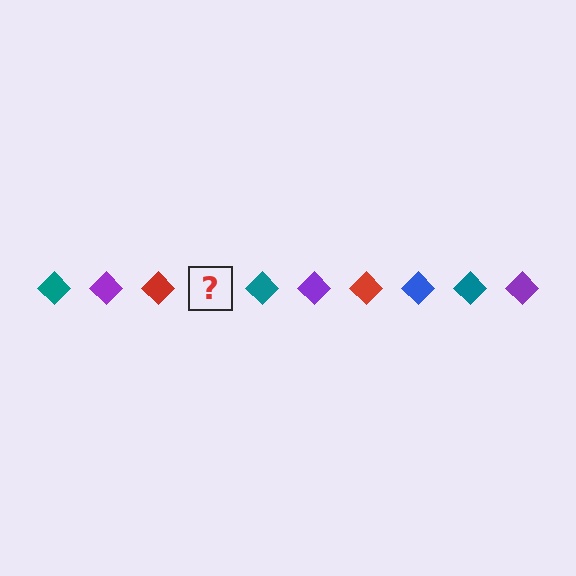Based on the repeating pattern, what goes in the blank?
The blank should be a blue diamond.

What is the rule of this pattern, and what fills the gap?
The rule is that the pattern cycles through teal, purple, red, blue diamonds. The gap should be filled with a blue diamond.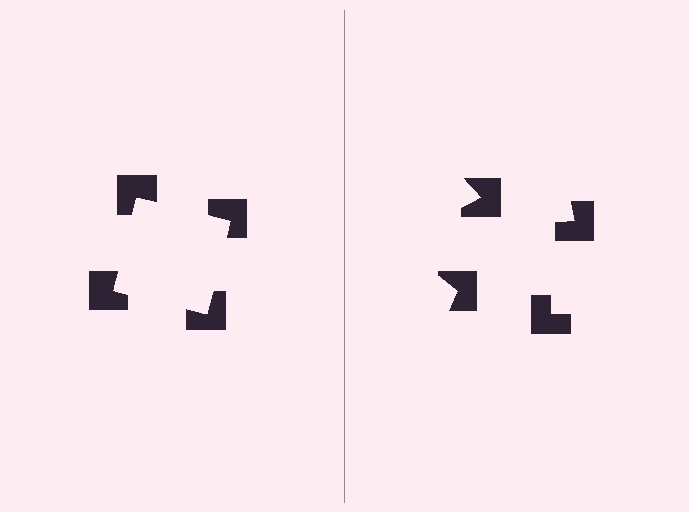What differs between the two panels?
The notched squares are positioned identically on both sides; only the wedge orientations differ. On the left they align to a square; on the right they are misaligned.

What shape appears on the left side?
An illusory square.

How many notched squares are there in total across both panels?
8 — 4 on each side.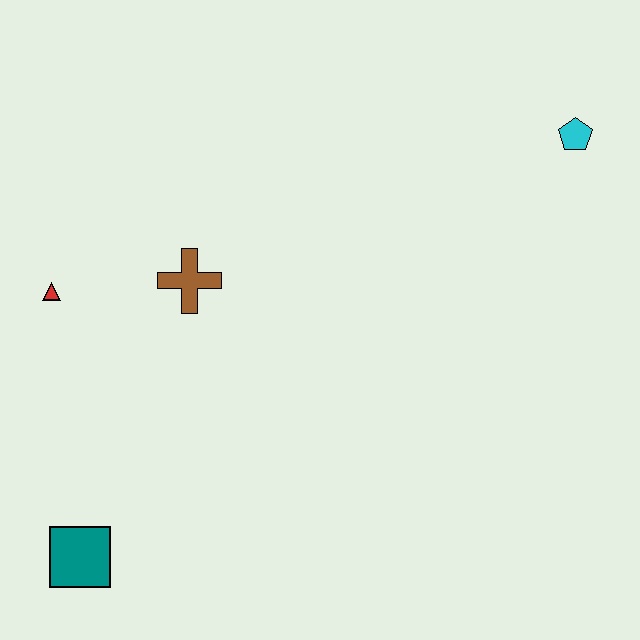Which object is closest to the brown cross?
The red triangle is closest to the brown cross.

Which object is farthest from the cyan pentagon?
The teal square is farthest from the cyan pentagon.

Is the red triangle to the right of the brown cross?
No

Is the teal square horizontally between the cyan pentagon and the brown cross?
No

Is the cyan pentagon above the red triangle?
Yes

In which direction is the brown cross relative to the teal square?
The brown cross is above the teal square.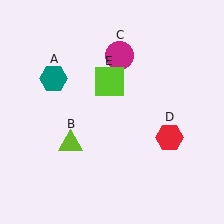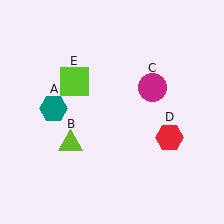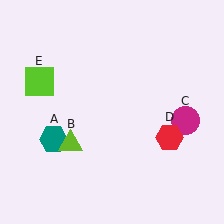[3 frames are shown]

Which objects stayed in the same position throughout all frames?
Lime triangle (object B) and red hexagon (object D) remained stationary.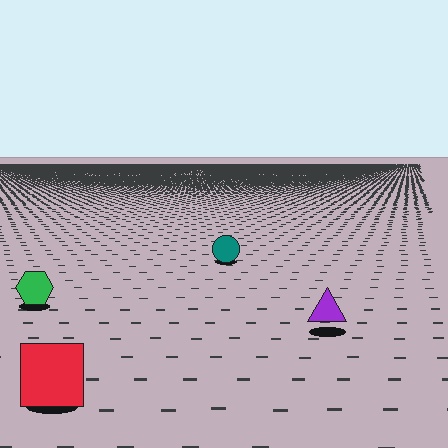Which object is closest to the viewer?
The red square is closest. The texture marks near it are larger and more spread out.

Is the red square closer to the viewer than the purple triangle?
Yes. The red square is closer — you can tell from the texture gradient: the ground texture is coarser near it.